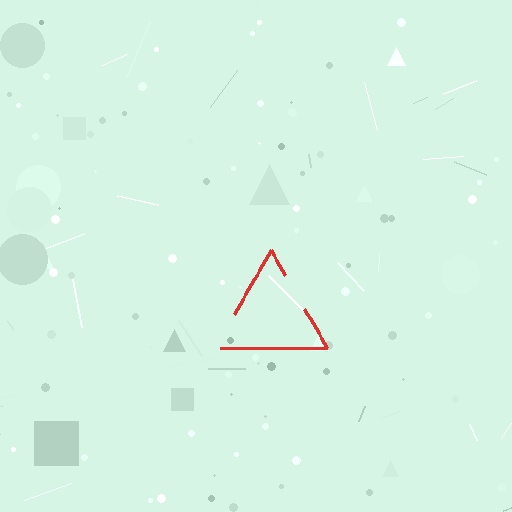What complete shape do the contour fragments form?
The contour fragments form a triangle.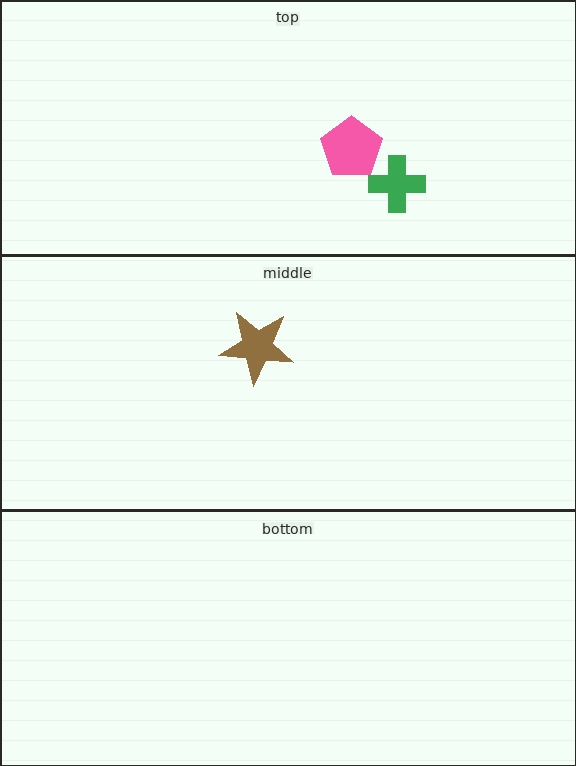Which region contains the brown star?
The middle region.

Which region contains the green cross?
The top region.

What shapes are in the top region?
The green cross, the pink pentagon.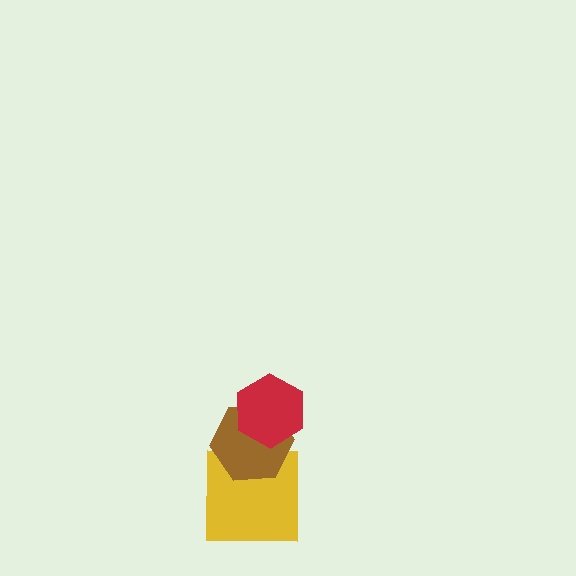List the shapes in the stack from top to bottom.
From top to bottom: the red hexagon, the brown hexagon, the yellow square.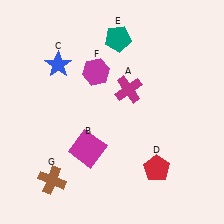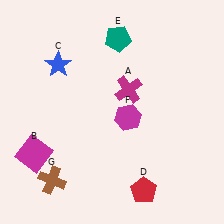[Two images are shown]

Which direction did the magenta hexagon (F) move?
The magenta hexagon (F) moved down.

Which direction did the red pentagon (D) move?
The red pentagon (D) moved down.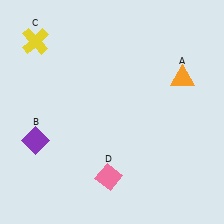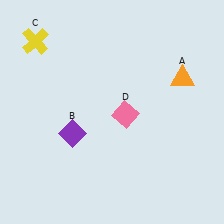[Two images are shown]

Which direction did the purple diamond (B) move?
The purple diamond (B) moved right.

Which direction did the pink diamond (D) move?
The pink diamond (D) moved up.